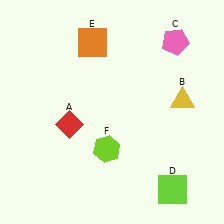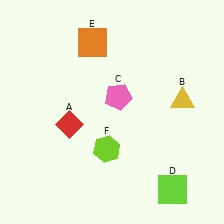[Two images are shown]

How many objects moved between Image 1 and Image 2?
1 object moved between the two images.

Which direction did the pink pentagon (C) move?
The pink pentagon (C) moved left.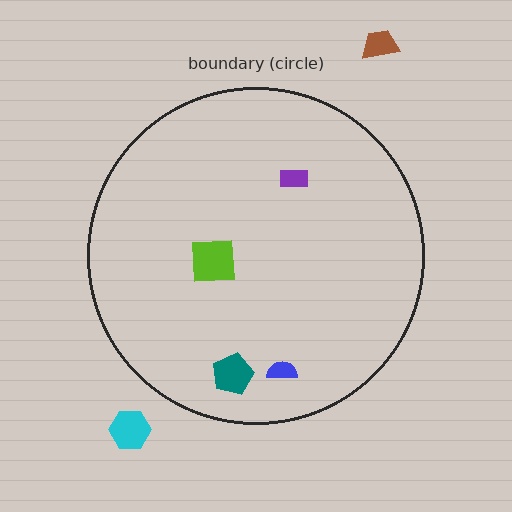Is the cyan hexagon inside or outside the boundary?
Outside.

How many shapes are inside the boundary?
4 inside, 2 outside.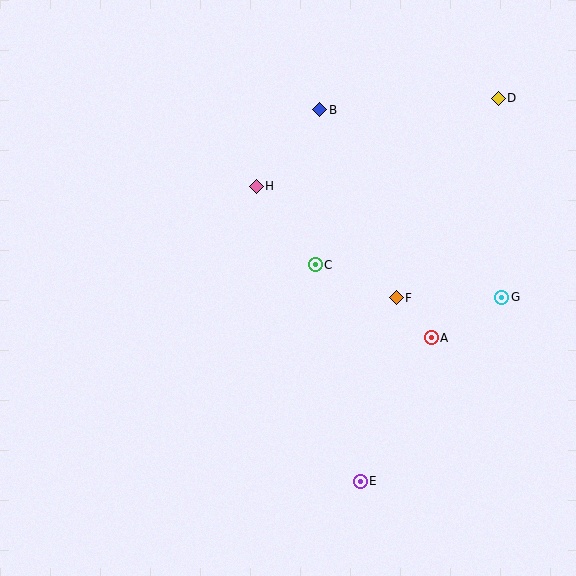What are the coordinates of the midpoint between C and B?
The midpoint between C and B is at (318, 187).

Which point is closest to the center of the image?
Point C at (315, 265) is closest to the center.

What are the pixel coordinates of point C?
Point C is at (315, 265).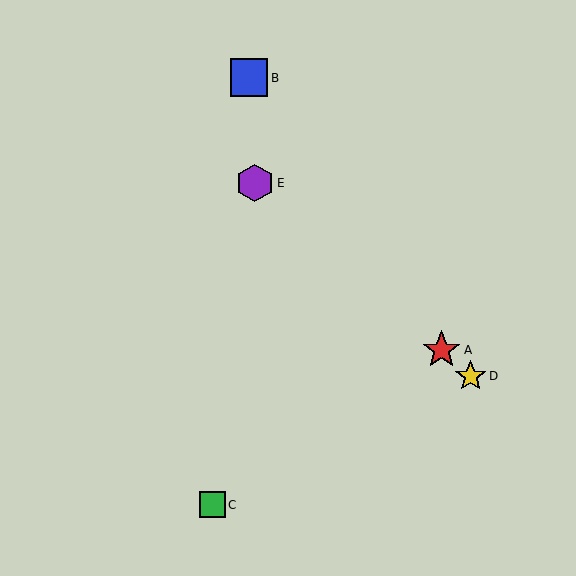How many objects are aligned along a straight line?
3 objects (A, D, E) are aligned along a straight line.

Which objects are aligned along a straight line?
Objects A, D, E are aligned along a straight line.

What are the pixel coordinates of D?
Object D is at (471, 376).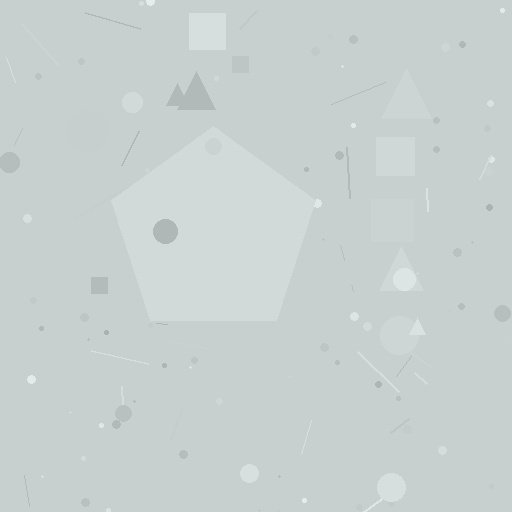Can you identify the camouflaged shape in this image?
The camouflaged shape is a pentagon.